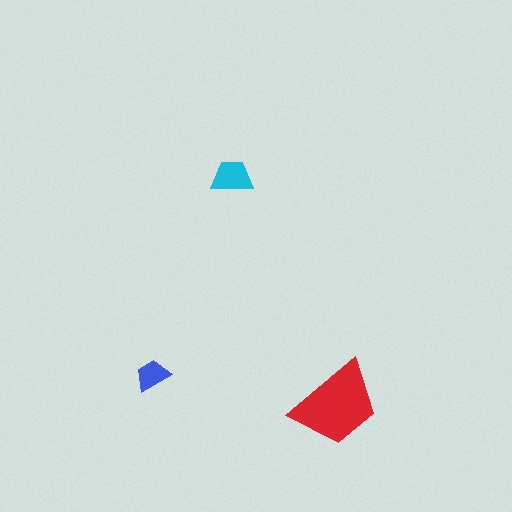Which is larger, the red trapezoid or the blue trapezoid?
The red one.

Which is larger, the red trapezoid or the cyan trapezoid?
The red one.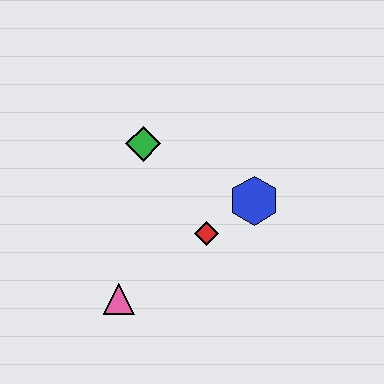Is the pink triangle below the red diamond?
Yes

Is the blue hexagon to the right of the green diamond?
Yes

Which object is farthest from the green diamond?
The pink triangle is farthest from the green diamond.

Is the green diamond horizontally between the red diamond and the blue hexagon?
No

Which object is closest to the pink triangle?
The red diamond is closest to the pink triangle.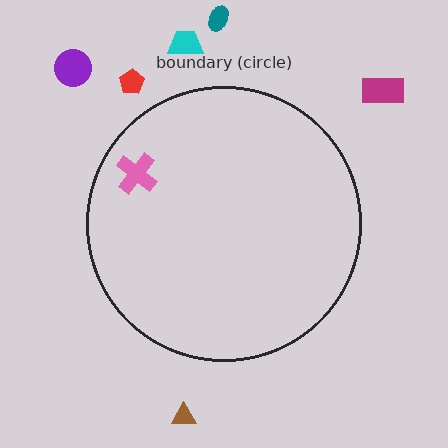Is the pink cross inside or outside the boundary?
Inside.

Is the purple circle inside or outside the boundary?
Outside.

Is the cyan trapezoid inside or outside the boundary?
Outside.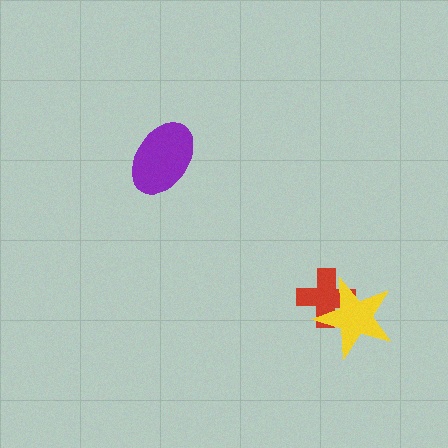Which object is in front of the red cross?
The yellow star is in front of the red cross.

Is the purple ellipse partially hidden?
No, no other shape covers it.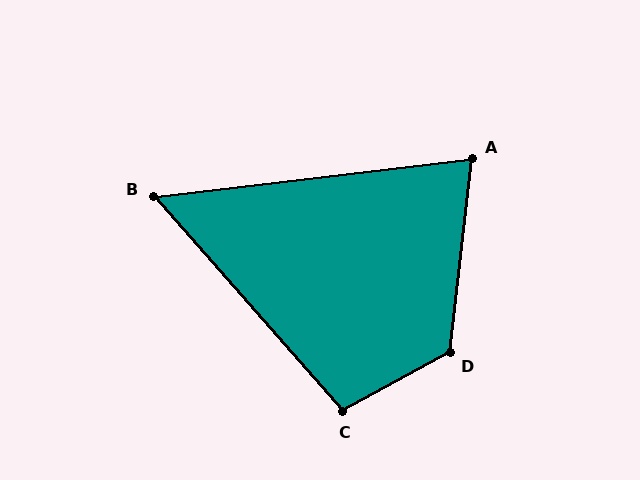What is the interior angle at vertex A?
Approximately 77 degrees (acute).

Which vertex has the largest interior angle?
D, at approximately 125 degrees.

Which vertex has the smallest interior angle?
B, at approximately 55 degrees.